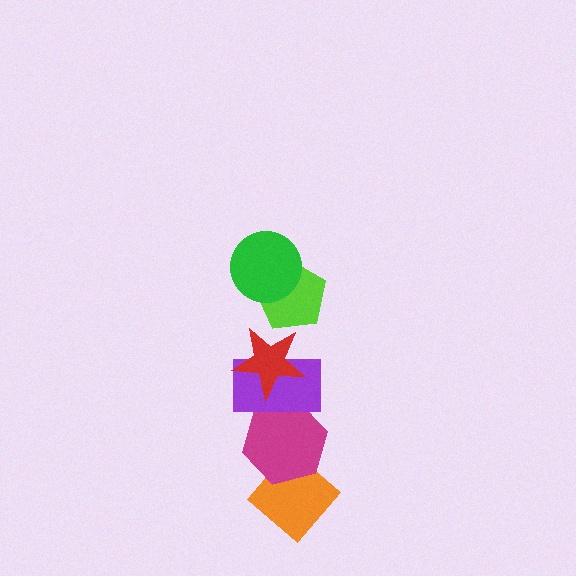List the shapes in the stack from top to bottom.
From top to bottom: the green circle, the lime pentagon, the red star, the purple rectangle, the magenta hexagon, the orange diamond.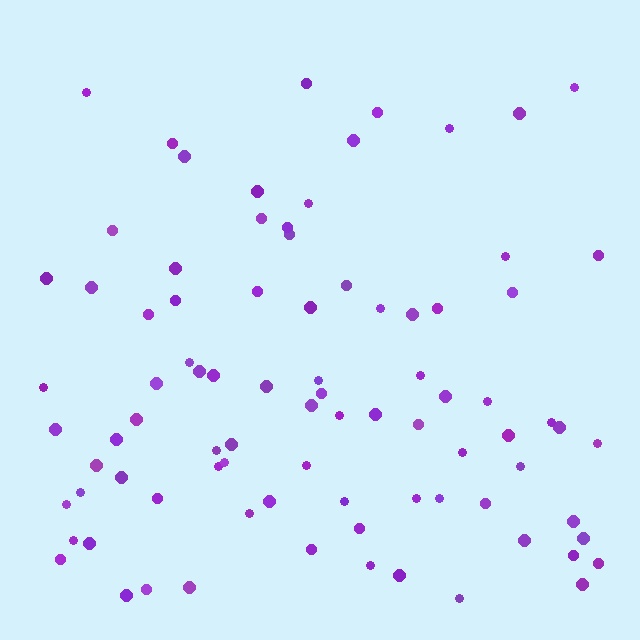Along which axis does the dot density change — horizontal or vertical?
Vertical.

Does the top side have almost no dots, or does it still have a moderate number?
Still a moderate number, just noticeably fewer than the bottom.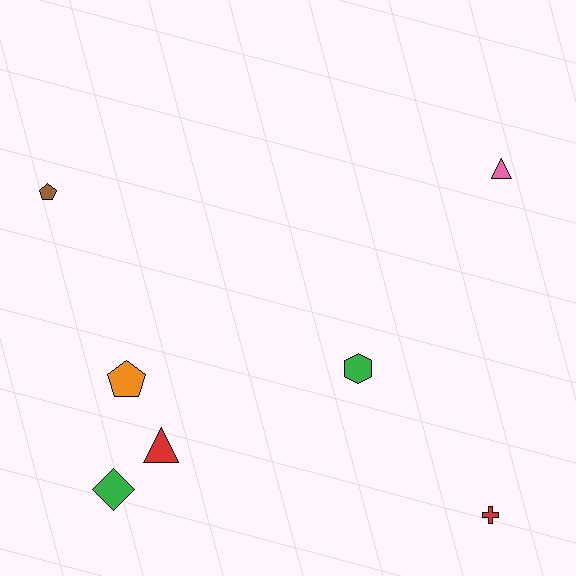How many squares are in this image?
There are no squares.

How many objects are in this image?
There are 7 objects.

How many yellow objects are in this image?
There are no yellow objects.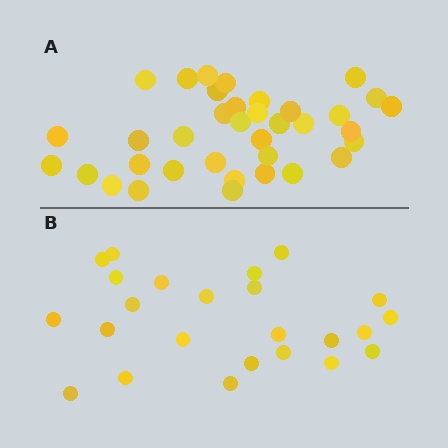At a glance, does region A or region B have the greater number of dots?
Region A (the top region) has more dots.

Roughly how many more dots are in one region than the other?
Region A has roughly 12 or so more dots than region B.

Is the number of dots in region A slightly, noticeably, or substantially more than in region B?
Region A has substantially more. The ratio is roughly 1.5 to 1.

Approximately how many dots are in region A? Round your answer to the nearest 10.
About 40 dots. (The exact count is 36, which rounds to 40.)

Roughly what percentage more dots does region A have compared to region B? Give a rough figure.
About 50% more.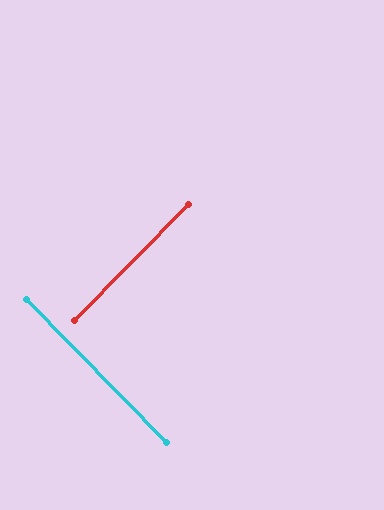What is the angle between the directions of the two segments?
Approximately 89 degrees.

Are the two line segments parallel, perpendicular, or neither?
Perpendicular — they meet at approximately 89°.